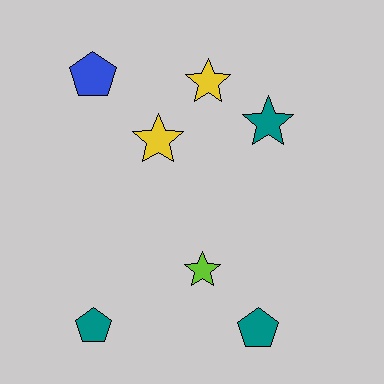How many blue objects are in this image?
There is 1 blue object.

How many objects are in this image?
There are 7 objects.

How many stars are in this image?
There are 4 stars.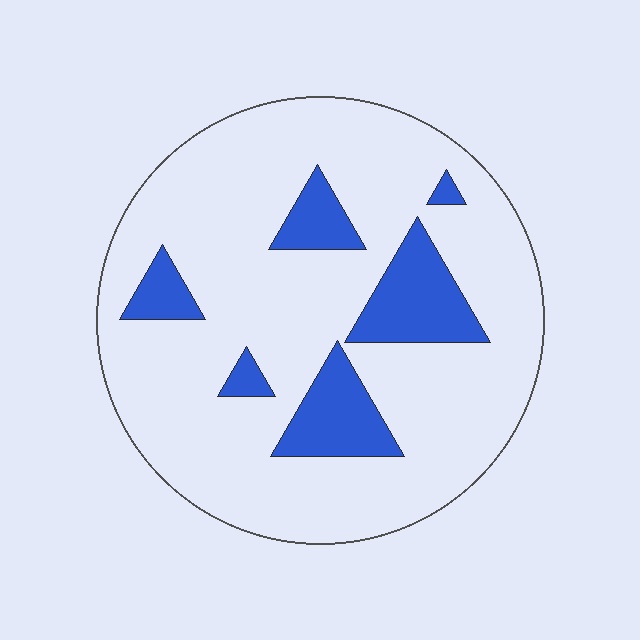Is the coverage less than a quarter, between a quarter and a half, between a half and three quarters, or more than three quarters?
Less than a quarter.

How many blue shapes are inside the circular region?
6.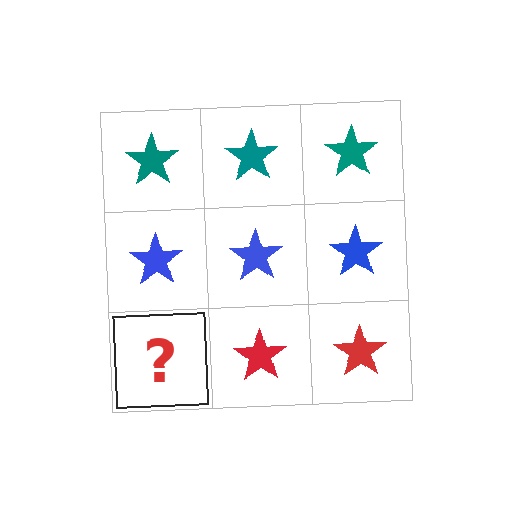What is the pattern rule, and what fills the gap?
The rule is that each row has a consistent color. The gap should be filled with a red star.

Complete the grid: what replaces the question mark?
The question mark should be replaced with a red star.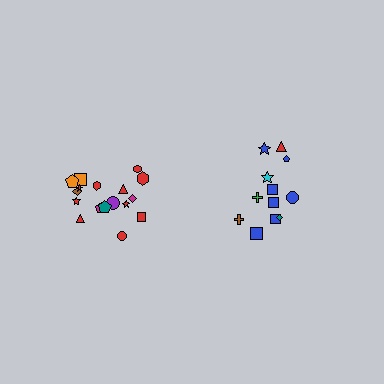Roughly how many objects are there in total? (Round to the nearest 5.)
Roughly 30 objects in total.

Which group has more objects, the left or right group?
The left group.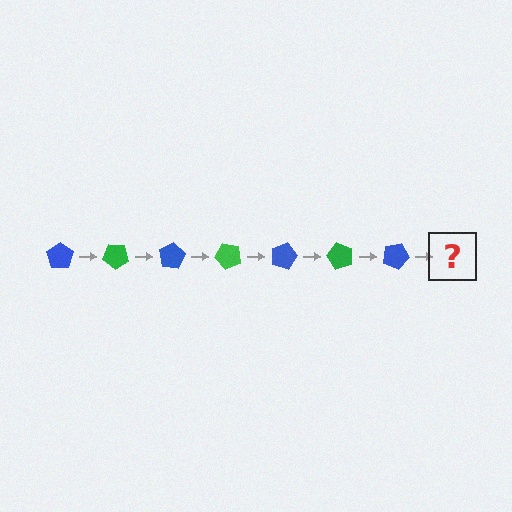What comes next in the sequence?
The next element should be a green pentagon, rotated 280 degrees from the start.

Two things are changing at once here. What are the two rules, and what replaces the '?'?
The two rules are that it rotates 40 degrees each step and the color cycles through blue and green. The '?' should be a green pentagon, rotated 280 degrees from the start.